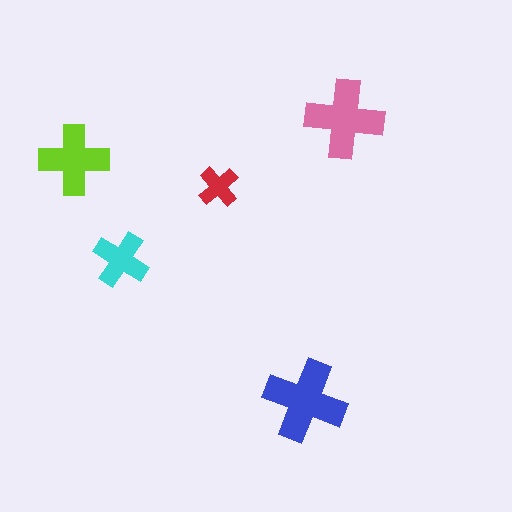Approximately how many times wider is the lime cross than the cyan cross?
About 1.5 times wider.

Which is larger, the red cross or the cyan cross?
The cyan one.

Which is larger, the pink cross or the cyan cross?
The pink one.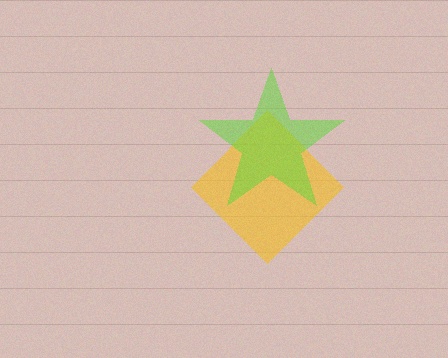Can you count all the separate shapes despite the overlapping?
Yes, there are 2 separate shapes.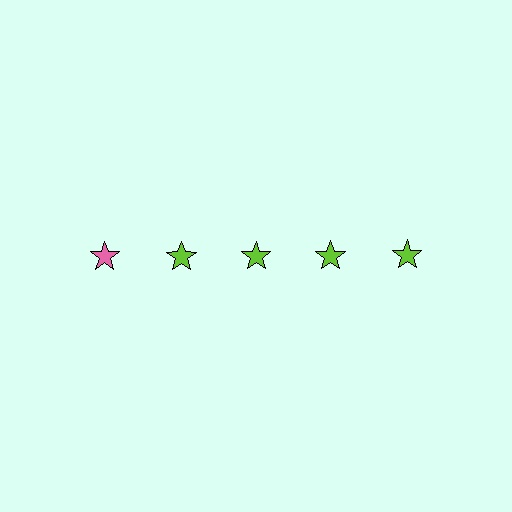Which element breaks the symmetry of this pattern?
The pink star in the top row, leftmost column breaks the symmetry. All other shapes are lime stars.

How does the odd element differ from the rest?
It has a different color: pink instead of lime.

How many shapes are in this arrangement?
There are 5 shapes arranged in a grid pattern.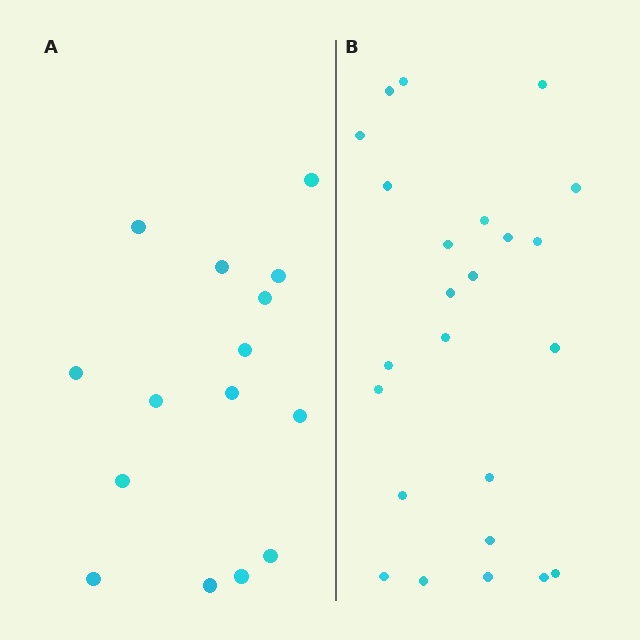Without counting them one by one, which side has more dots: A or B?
Region B (the right region) has more dots.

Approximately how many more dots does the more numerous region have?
Region B has roughly 8 or so more dots than region A.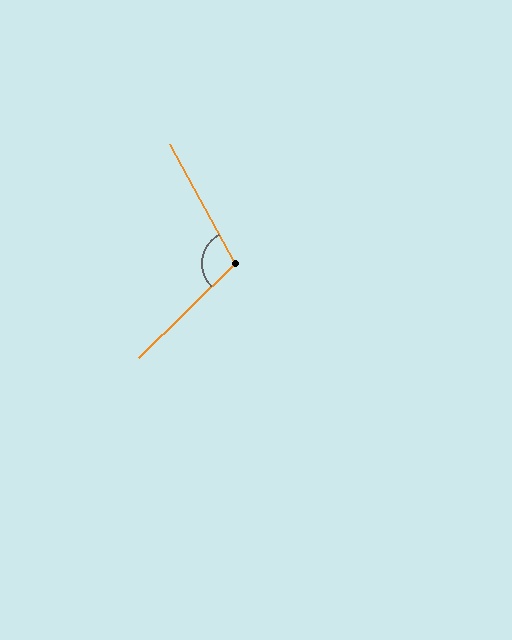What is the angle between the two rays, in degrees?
Approximately 106 degrees.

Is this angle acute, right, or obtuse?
It is obtuse.